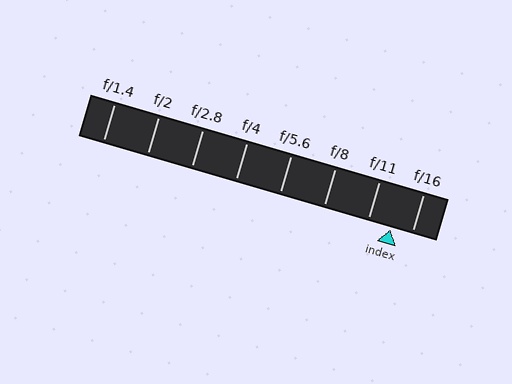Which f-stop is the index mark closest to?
The index mark is closest to f/16.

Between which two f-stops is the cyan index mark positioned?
The index mark is between f/11 and f/16.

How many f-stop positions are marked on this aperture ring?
There are 8 f-stop positions marked.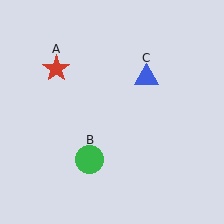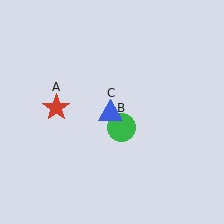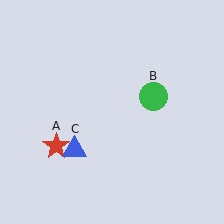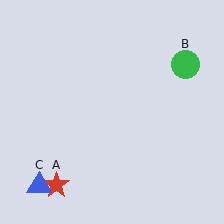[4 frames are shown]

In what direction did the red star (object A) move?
The red star (object A) moved down.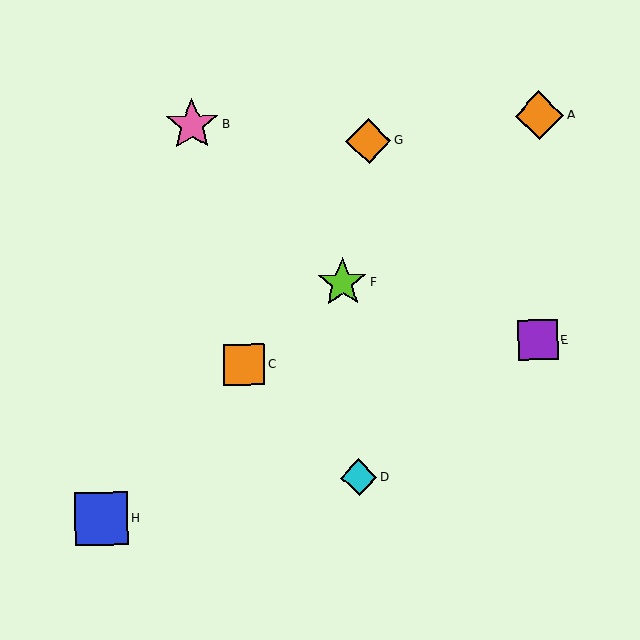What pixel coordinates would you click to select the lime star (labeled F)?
Click at (342, 283) to select the lime star F.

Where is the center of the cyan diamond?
The center of the cyan diamond is at (359, 477).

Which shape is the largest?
The blue square (labeled H) is the largest.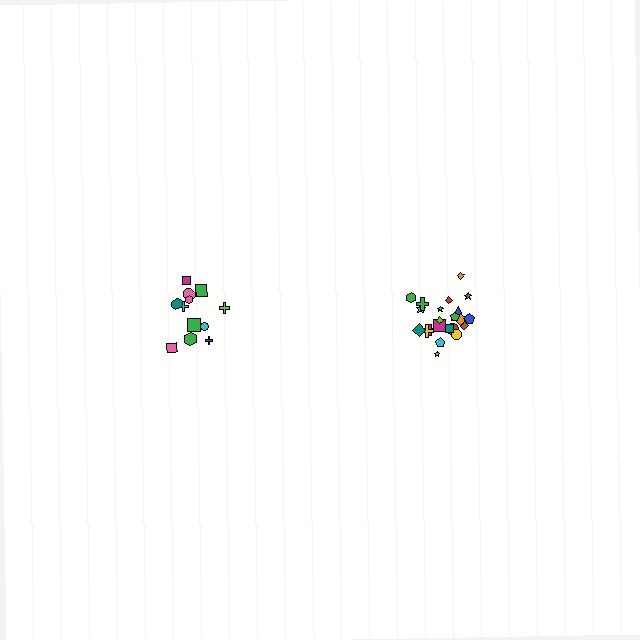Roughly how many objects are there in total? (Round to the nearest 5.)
Roughly 35 objects in total.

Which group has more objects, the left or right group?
The right group.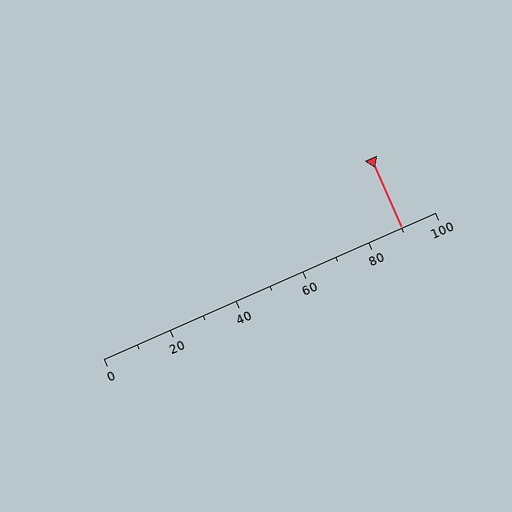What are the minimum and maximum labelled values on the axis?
The axis runs from 0 to 100.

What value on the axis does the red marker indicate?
The marker indicates approximately 90.